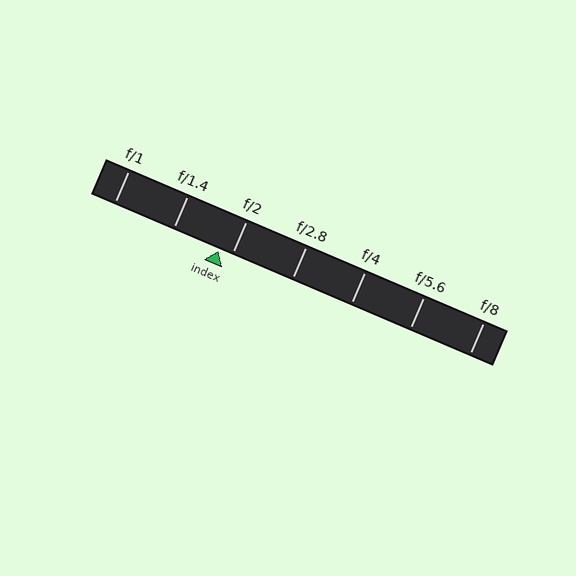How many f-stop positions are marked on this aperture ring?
There are 7 f-stop positions marked.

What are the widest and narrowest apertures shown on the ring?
The widest aperture shown is f/1 and the narrowest is f/8.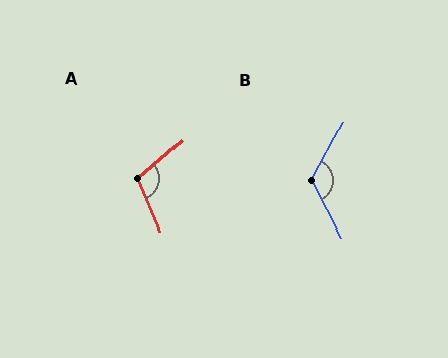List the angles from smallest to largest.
A (107°), B (124°).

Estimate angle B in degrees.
Approximately 124 degrees.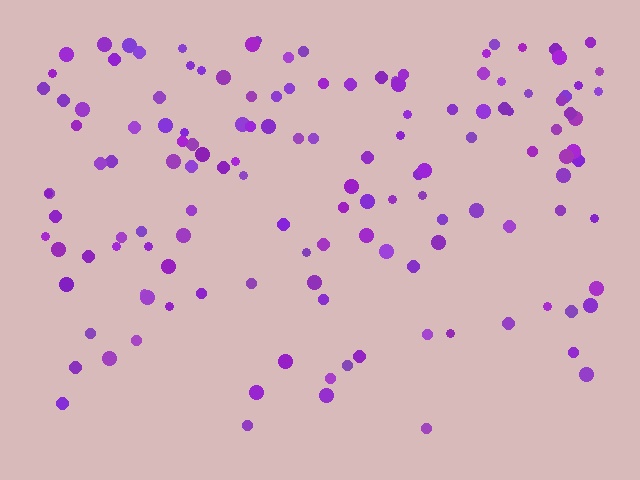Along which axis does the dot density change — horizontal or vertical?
Vertical.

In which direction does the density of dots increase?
From bottom to top, with the top side densest.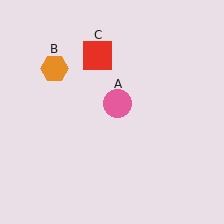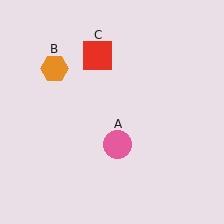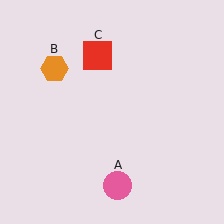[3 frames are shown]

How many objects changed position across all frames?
1 object changed position: pink circle (object A).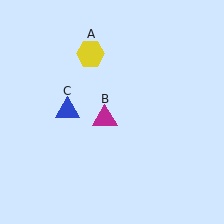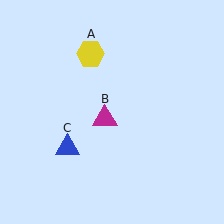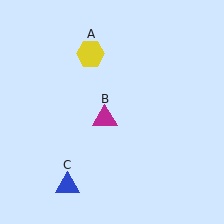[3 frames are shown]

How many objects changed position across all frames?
1 object changed position: blue triangle (object C).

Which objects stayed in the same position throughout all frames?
Yellow hexagon (object A) and magenta triangle (object B) remained stationary.